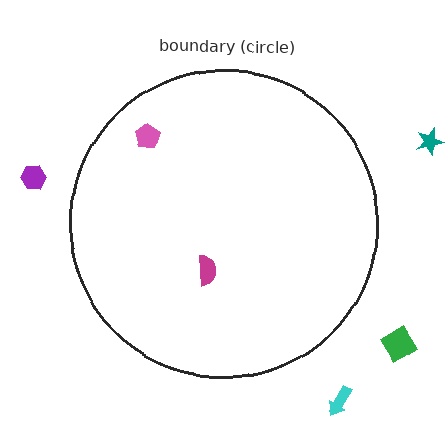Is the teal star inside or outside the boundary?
Outside.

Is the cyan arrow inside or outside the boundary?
Outside.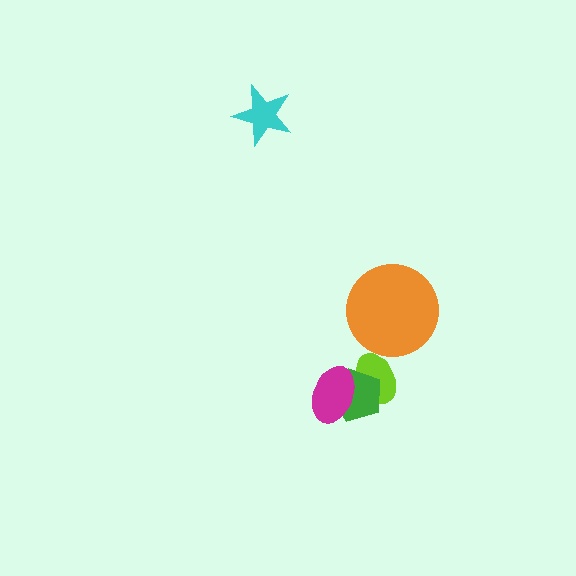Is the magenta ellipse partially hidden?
No, no other shape covers it.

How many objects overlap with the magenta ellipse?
2 objects overlap with the magenta ellipse.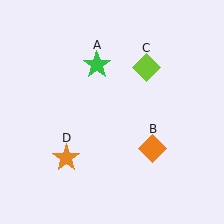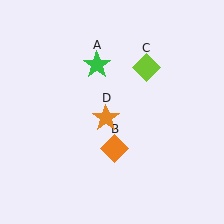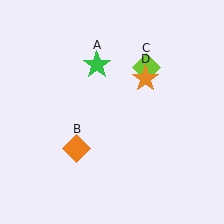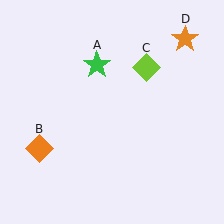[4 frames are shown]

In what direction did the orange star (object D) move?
The orange star (object D) moved up and to the right.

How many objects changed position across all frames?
2 objects changed position: orange diamond (object B), orange star (object D).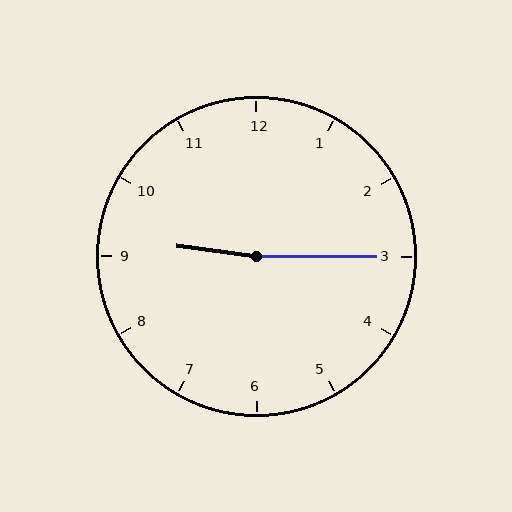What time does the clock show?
9:15.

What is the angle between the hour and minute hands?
Approximately 172 degrees.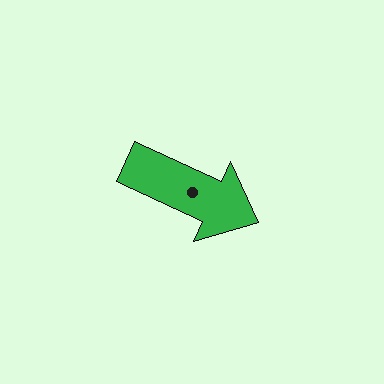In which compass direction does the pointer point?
Southeast.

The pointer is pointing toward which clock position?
Roughly 4 o'clock.